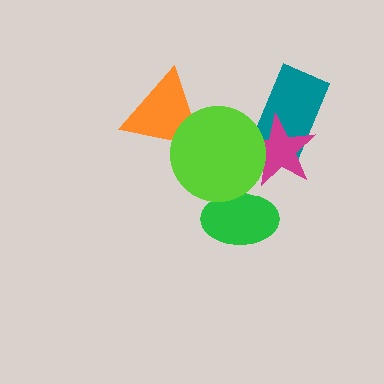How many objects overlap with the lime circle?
3 objects overlap with the lime circle.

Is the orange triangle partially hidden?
Yes, it is partially covered by another shape.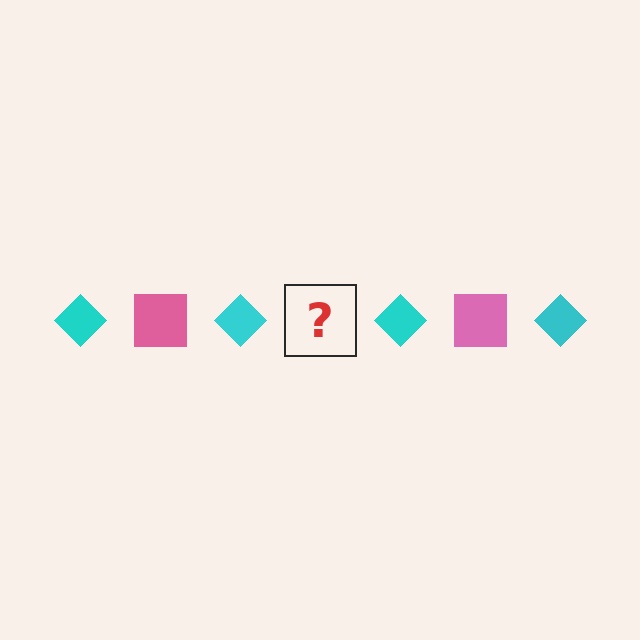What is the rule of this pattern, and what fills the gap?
The rule is that the pattern alternates between cyan diamond and pink square. The gap should be filled with a pink square.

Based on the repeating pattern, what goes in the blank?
The blank should be a pink square.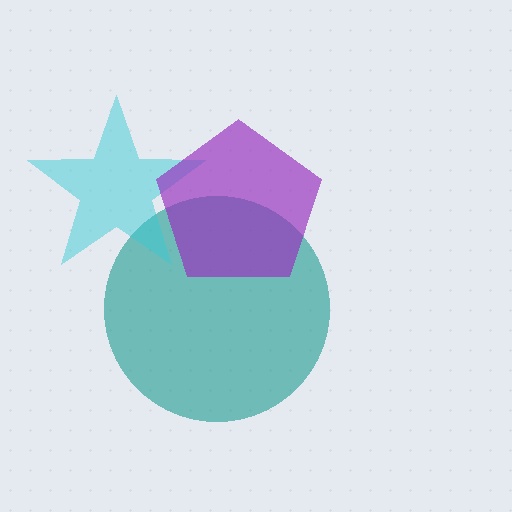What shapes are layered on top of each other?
The layered shapes are: a teal circle, a cyan star, a purple pentagon.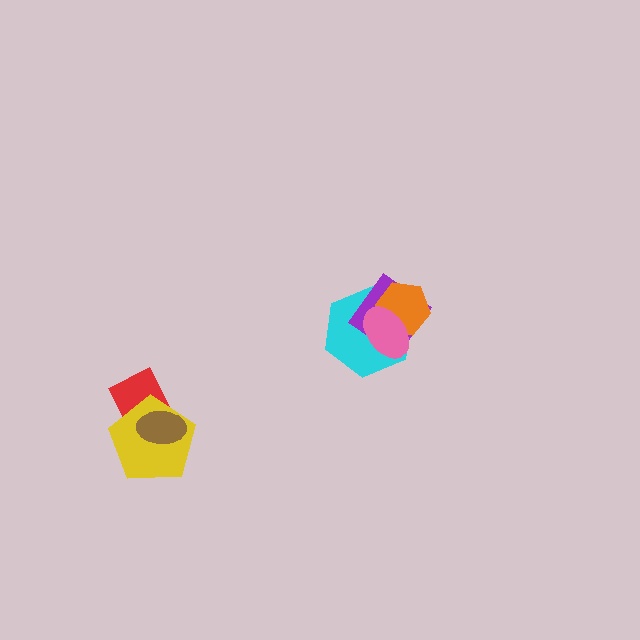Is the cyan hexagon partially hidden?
Yes, it is partially covered by another shape.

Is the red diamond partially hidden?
Yes, it is partially covered by another shape.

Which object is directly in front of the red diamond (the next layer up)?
The yellow pentagon is directly in front of the red diamond.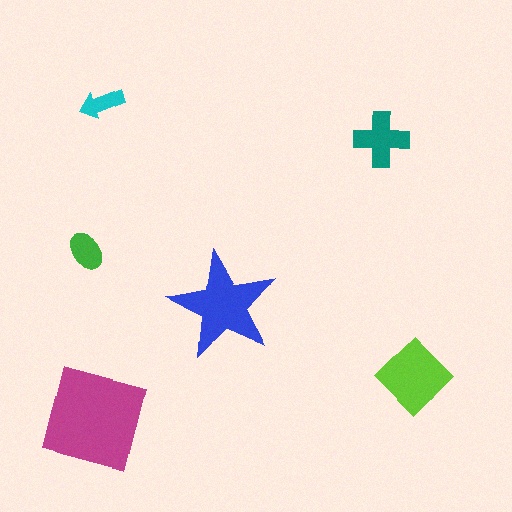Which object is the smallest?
The cyan arrow.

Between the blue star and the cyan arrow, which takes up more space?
The blue star.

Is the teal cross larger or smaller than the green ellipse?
Larger.